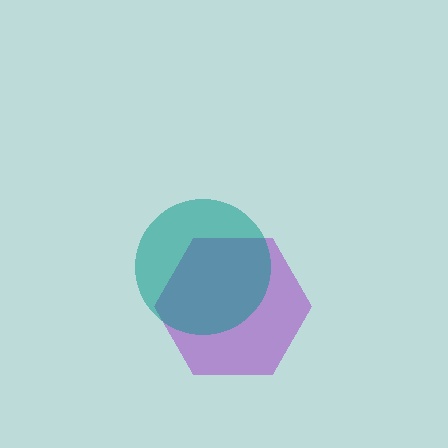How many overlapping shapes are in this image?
There are 2 overlapping shapes in the image.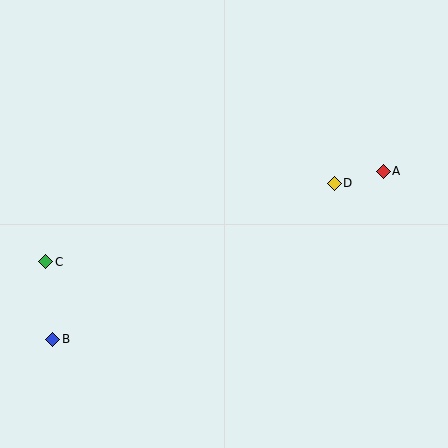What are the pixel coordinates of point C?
Point C is at (46, 262).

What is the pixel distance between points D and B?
The distance between D and B is 322 pixels.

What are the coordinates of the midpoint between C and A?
The midpoint between C and A is at (214, 216).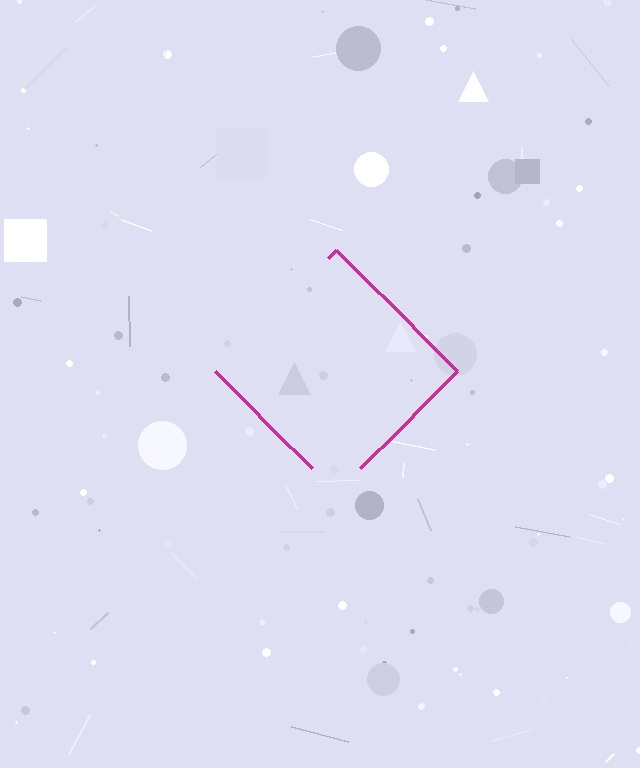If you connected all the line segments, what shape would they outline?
They would outline a diamond.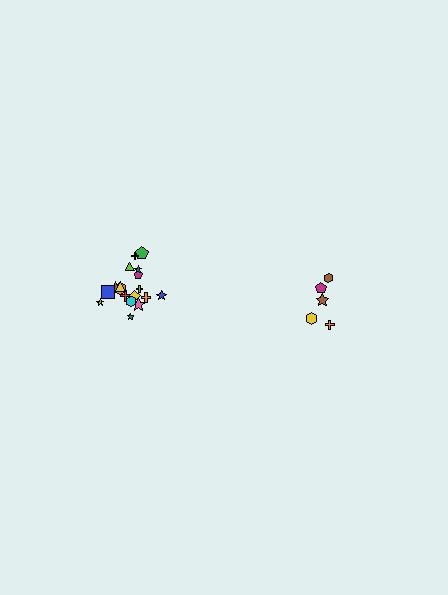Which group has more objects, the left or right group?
The left group.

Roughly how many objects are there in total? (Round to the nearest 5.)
Roughly 25 objects in total.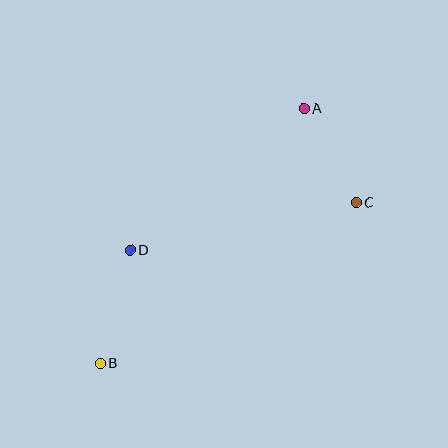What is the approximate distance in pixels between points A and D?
The distance between A and D is approximately 224 pixels.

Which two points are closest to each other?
Points A and C are closest to each other.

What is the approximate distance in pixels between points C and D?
The distance between C and D is approximately 232 pixels.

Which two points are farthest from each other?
Points A and B are farthest from each other.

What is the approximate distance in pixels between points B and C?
The distance between B and C is approximately 303 pixels.